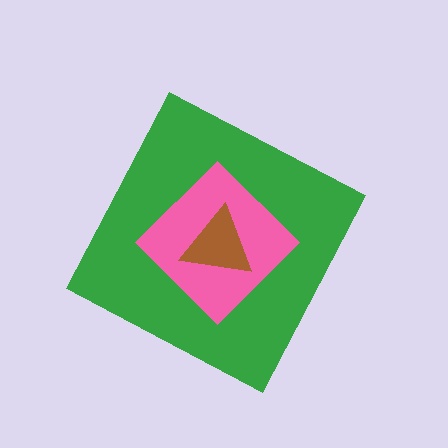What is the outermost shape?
The green diamond.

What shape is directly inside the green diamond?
The pink diamond.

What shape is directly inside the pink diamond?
The brown triangle.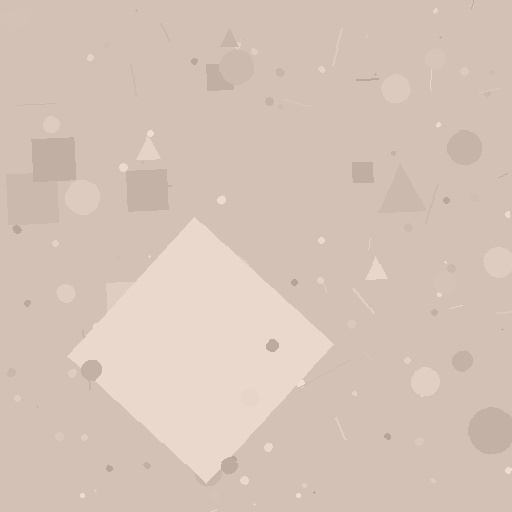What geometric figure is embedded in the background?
A diamond is embedded in the background.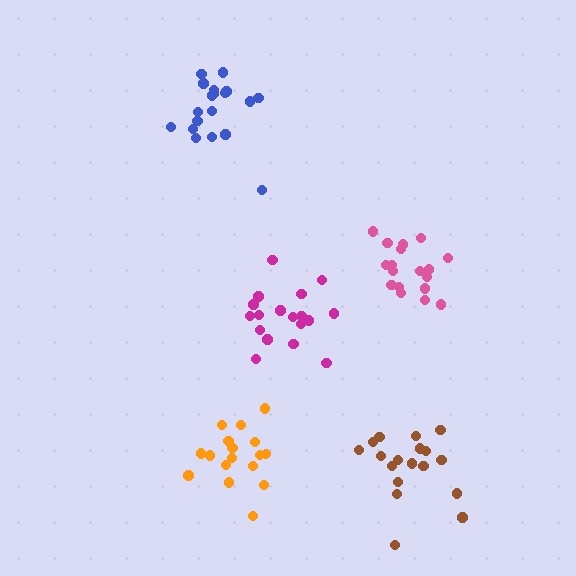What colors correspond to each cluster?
The clusters are colored: orange, pink, blue, magenta, brown.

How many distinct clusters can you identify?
There are 5 distinct clusters.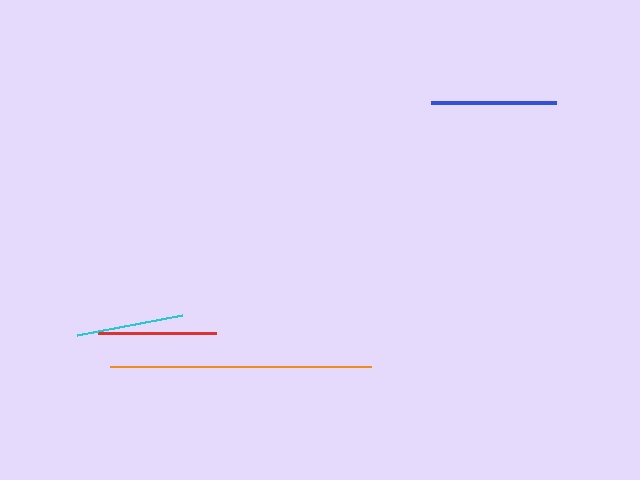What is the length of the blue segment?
The blue segment is approximately 126 pixels long.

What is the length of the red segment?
The red segment is approximately 118 pixels long.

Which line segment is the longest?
The orange line is the longest at approximately 262 pixels.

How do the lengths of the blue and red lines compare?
The blue and red lines are approximately the same length.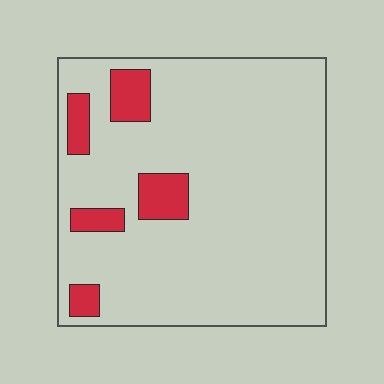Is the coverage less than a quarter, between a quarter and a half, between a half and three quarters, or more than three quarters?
Less than a quarter.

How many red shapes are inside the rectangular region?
5.